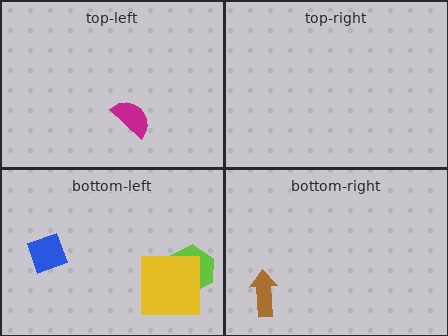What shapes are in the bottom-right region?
The brown arrow.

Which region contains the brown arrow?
The bottom-right region.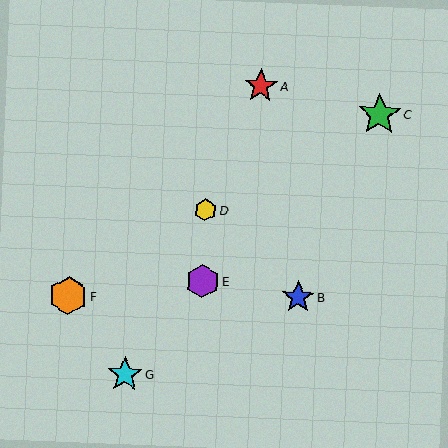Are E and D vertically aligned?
Yes, both are at x≈202.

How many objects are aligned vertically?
2 objects (D, E) are aligned vertically.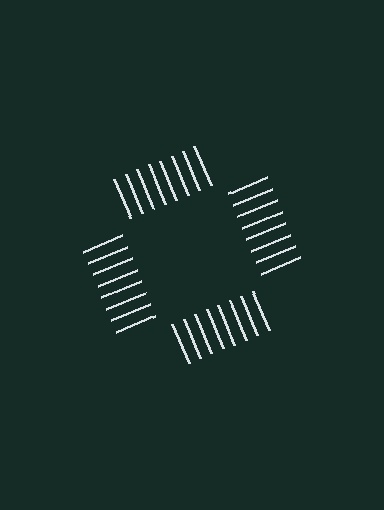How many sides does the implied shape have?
4 sides — the line-ends trace a square.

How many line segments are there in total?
32 — 8 along each of the 4 edges.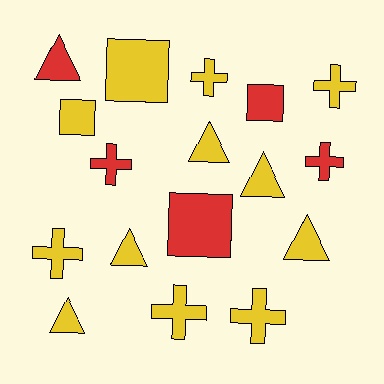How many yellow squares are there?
There are 2 yellow squares.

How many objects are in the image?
There are 17 objects.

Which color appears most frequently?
Yellow, with 12 objects.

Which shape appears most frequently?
Cross, with 7 objects.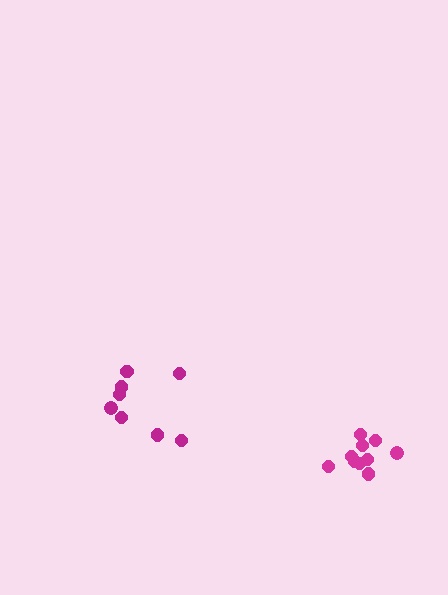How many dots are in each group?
Group 1: 8 dots, Group 2: 10 dots (18 total).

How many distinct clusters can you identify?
There are 2 distinct clusters.